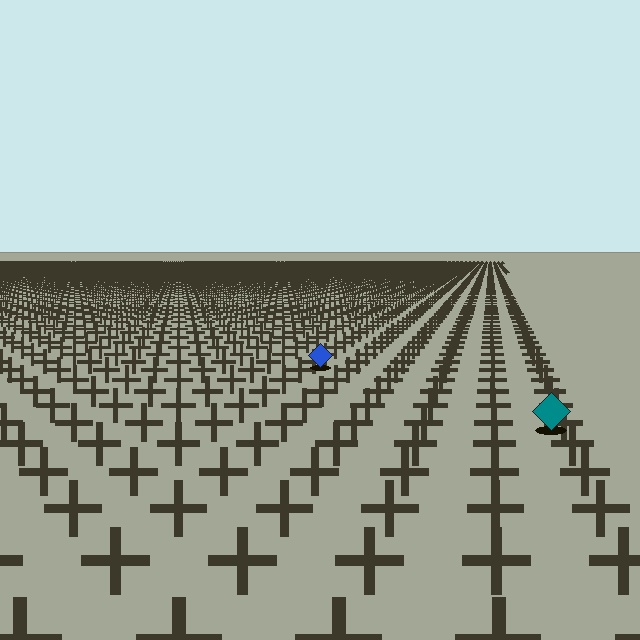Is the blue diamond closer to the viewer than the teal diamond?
No. The teal diamond is closer — you can tell from the texture gradient: the ground texture is coarser near it.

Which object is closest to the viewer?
The teal diamond is closest. The texture marks near it are larger and more spread out.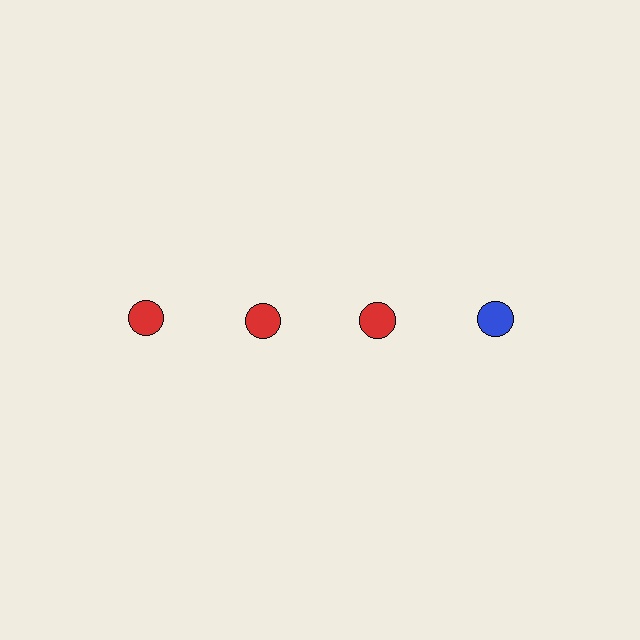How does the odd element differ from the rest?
It has a different color: blue instead of red.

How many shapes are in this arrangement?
There are 4 shapes arranged in a grid pattern.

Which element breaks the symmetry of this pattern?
The blue circle in the top row, second from right column breaks the symmetry. All other shapes are red circles.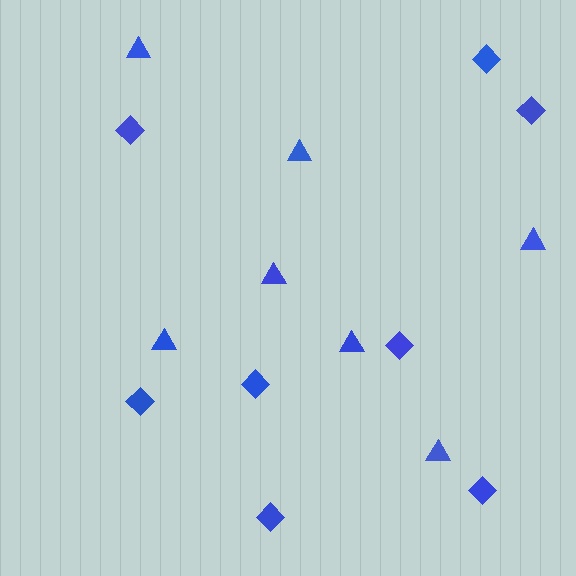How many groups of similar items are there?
There are 2 groups: one group of triangles (7) and one group of diamonds (8).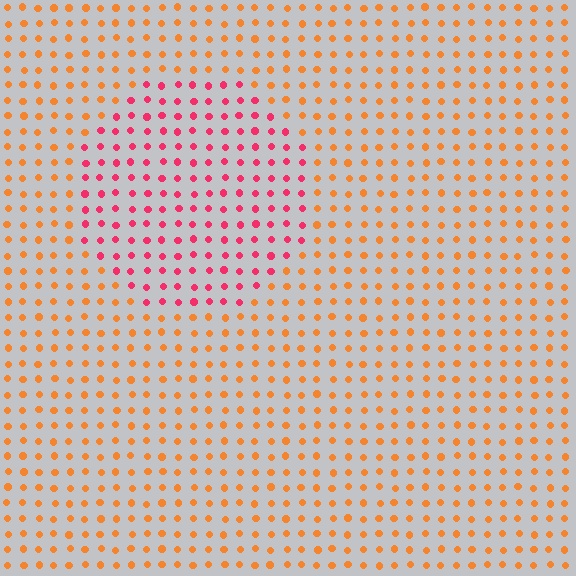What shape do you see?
I see a circle.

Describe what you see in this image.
The image is filled with small orange elements in a uniform arrangement. A circle-shaped region is visible where the elements are tinted to a slightly different hue, forming a subtle color boundary.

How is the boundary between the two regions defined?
The boundary is defined purely by a slight shift in hue (about 45 degrees). Spacing, size, and orientation are identical on both sides.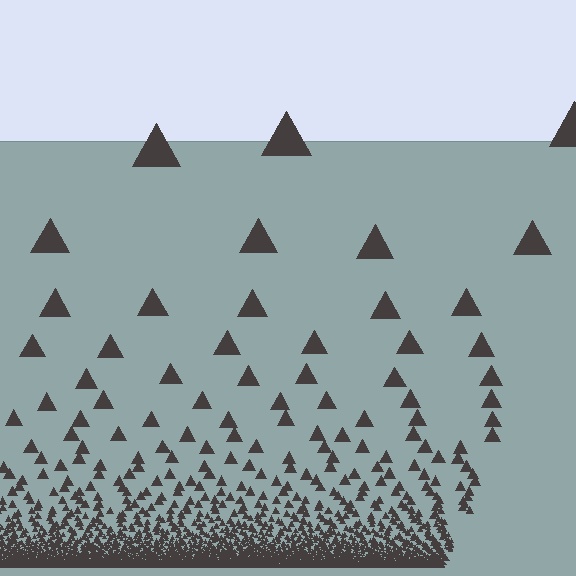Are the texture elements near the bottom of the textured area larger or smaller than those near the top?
Smaller. The gradient is inverted — elements near the bottom are smaller and denser.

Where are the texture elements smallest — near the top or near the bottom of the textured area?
Near the bottom.